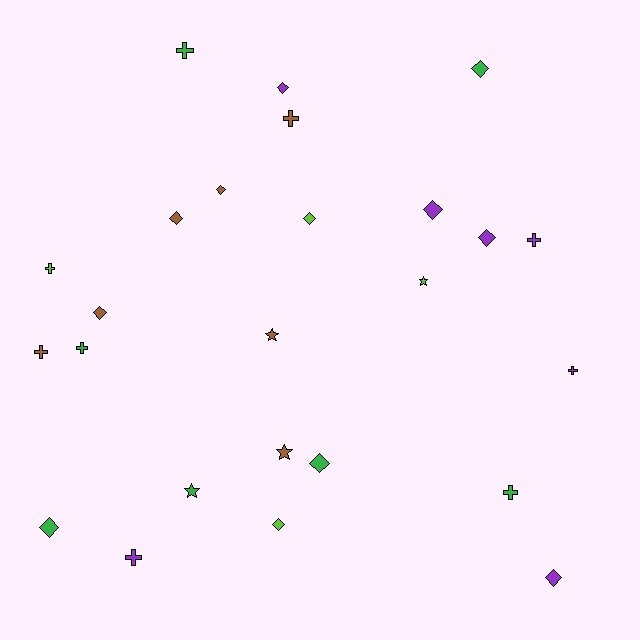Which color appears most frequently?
Purple, with 7 objects.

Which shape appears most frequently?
Diamond, with 12 objects.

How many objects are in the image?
There are 25 objects.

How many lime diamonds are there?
There are 2 lime diamonds.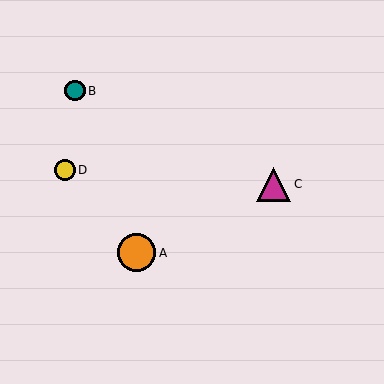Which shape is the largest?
The orange circle (labeled A) is the largest.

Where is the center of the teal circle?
The center of the teal circle is at (75, 91).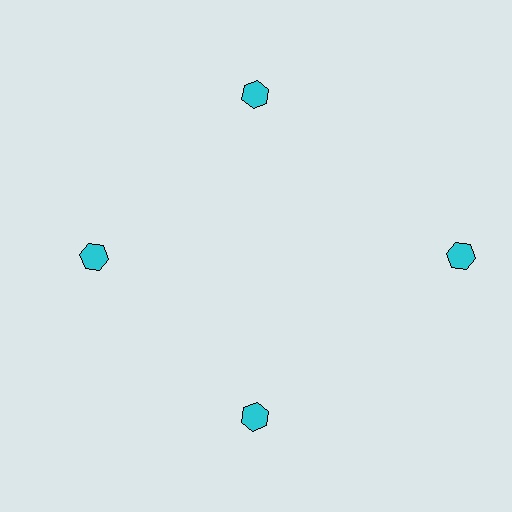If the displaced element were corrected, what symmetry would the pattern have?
It would have 4-fold rotational symmetry — the pattern would map onto itself every 90 degrees.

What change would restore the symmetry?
The symmetry would be restored by moving it inward, back onto the ring so that all 4 hexagons sit at equal angles and equal distance from the center.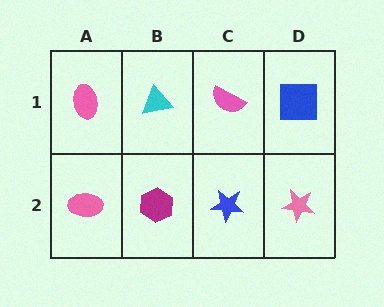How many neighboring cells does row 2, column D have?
2.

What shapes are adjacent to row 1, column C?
A blue star (row 2, column C), a cyan triangle (row 1, column B), a blue square (row 1, column D).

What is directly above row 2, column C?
A pink semicircle.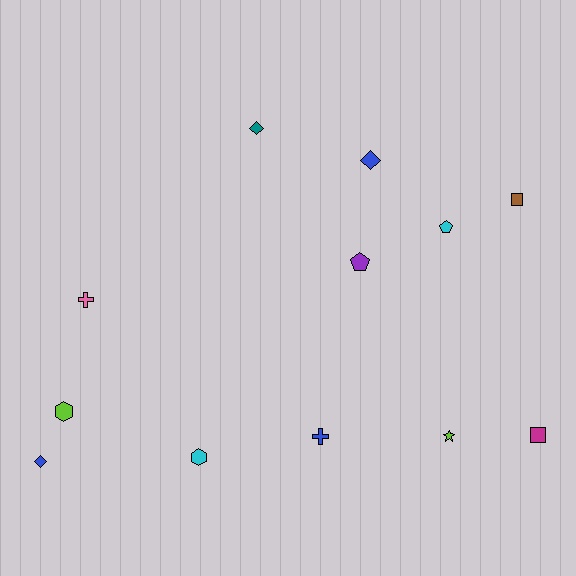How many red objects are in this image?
There are no red objects.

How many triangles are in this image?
There are no triangles.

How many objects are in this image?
There are 12 objects.